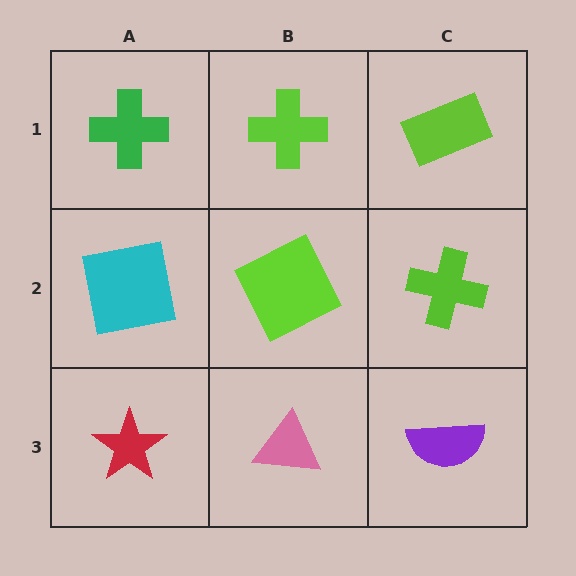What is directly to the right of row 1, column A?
A lime cross.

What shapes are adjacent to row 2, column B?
A lime cross (row 1, column B), a pink triangle (row 3, column B), a cyan square (row 2, column A), a lime cross (row 2, column C).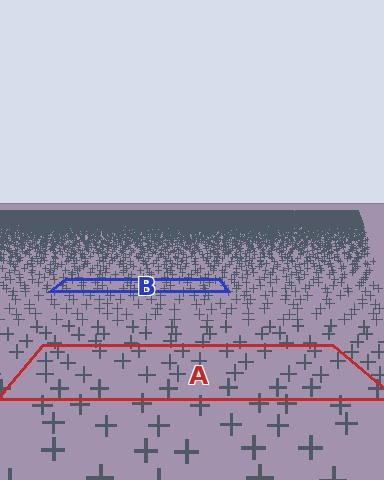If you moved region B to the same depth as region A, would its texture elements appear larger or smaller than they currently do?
They would appear larger. At a closer depth, the same texture elements are projected at a bigger on-screen size.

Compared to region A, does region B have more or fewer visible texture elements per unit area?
Region B has more texture elements per unit area — they are packed more densely because it is farther away.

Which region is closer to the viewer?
Region A is closer. The texture elements there are larger and more spread out.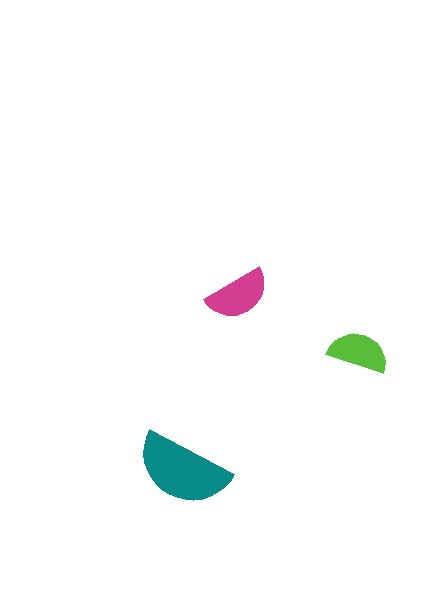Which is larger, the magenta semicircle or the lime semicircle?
The magenta one.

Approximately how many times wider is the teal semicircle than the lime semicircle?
About 1.5 times wider.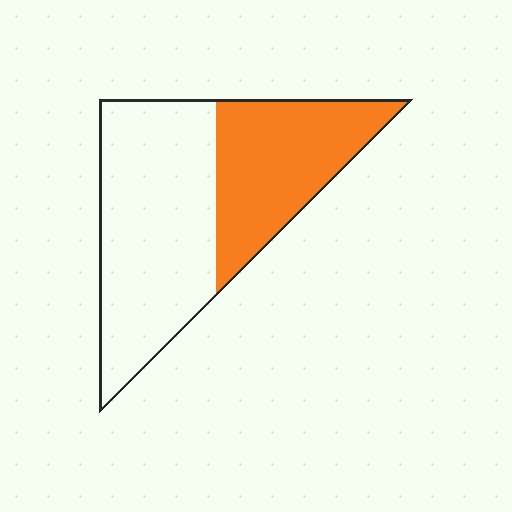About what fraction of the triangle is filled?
About two fifths (2/5).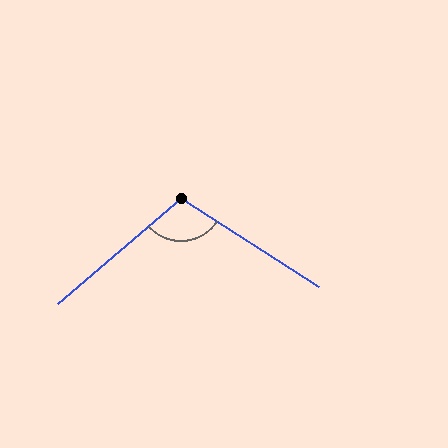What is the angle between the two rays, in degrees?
Approximately 106 degrees.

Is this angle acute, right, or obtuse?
It is obtuse.